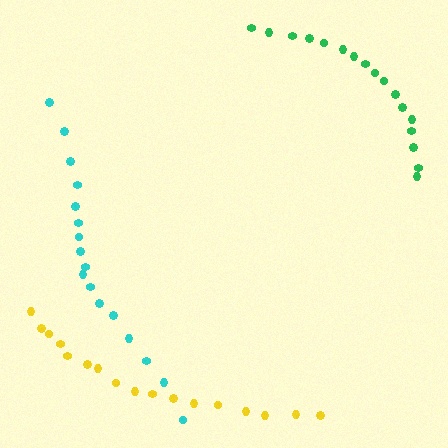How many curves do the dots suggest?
There are 3 distinct paths.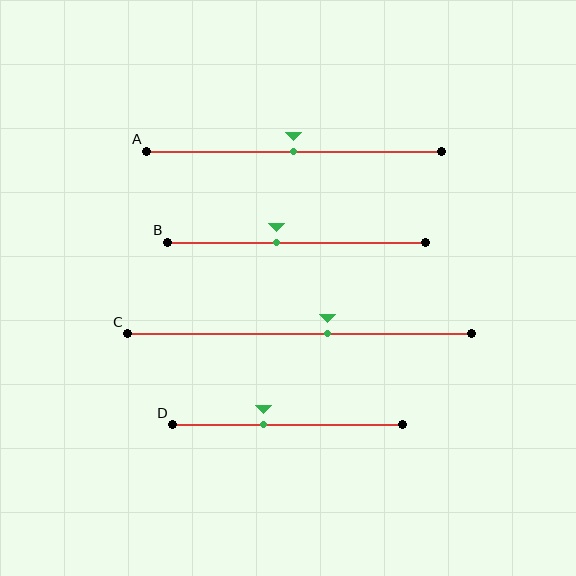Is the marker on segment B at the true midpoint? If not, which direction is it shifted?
No, the marker on segment B is shifted to the left by about 8% of the segment length.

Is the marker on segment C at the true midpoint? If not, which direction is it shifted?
No, the marker on segment C is shifted to the right by about 8% of the segment length.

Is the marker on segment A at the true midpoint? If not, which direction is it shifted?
Yes, the marker on segment A is at the true midpoint.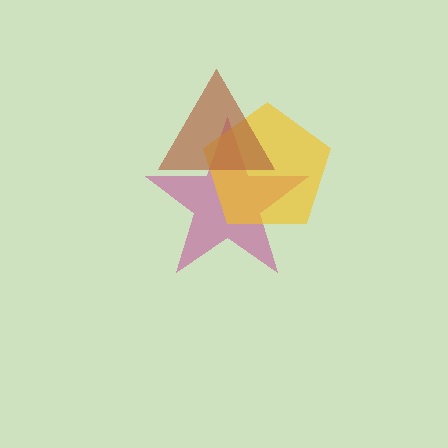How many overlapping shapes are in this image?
There are 3 overlapping shapes in the image.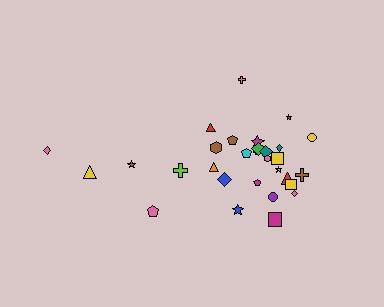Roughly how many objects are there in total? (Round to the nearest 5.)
Roughly 30 objects in total.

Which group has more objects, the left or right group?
The right group.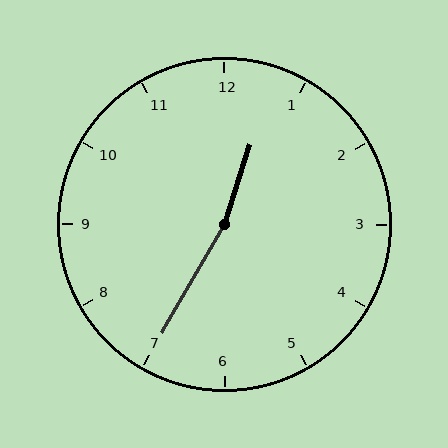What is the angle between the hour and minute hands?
Approximately 168 degrees.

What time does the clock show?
12:35.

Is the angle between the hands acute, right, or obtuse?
It is obtuse.